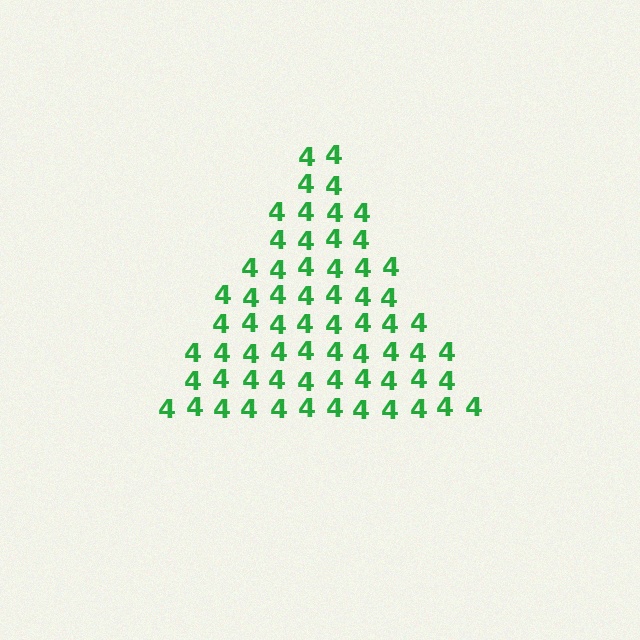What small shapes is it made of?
It is made of small digit 4's.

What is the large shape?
The large shape is a triangle.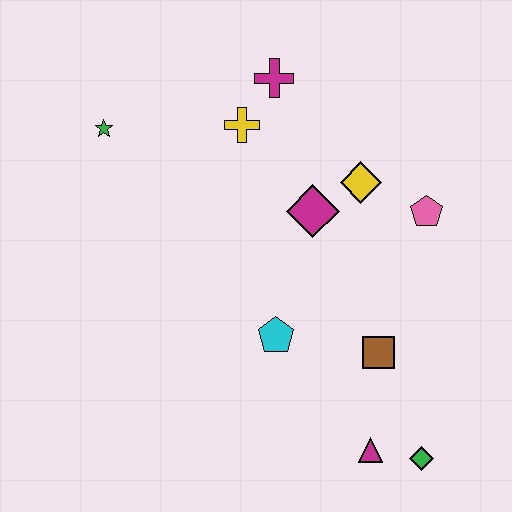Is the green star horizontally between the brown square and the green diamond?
No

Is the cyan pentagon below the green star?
Yes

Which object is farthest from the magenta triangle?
The green star is farthest from the magenta triangle.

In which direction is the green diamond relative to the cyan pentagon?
The green diamond is to the right of the cyan pentagon.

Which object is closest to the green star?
The yellow cross is closest to the green star.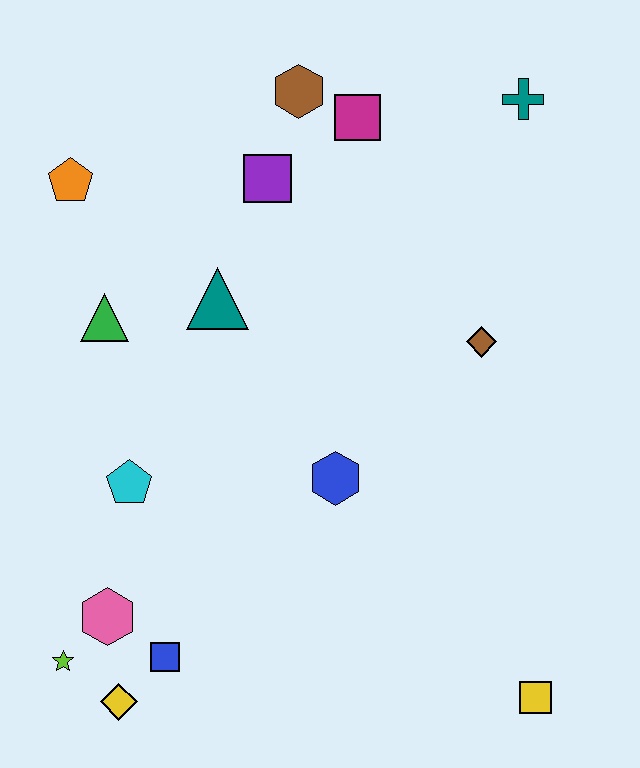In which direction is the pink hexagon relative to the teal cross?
The pink hexagon is below the teal cross.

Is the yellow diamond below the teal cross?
Yes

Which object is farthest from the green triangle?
The yellow square is farthest from the green triangle.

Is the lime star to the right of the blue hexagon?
No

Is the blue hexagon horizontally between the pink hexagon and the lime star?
No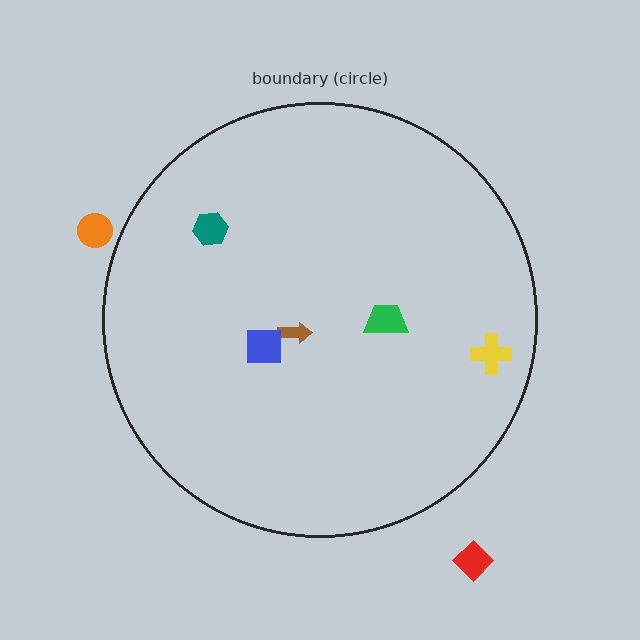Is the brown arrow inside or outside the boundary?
Inside.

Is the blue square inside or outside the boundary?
Inside.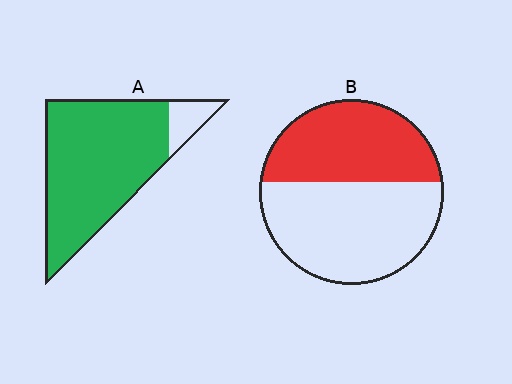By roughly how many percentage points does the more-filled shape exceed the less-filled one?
By roughly 45 percentage points (A over B).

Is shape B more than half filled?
No.